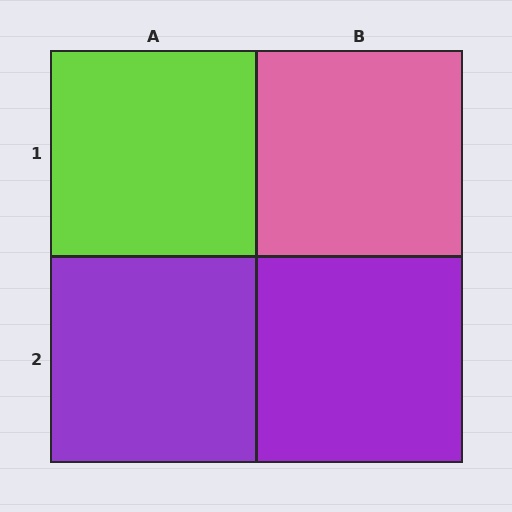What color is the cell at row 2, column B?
Purple.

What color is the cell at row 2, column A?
Purple.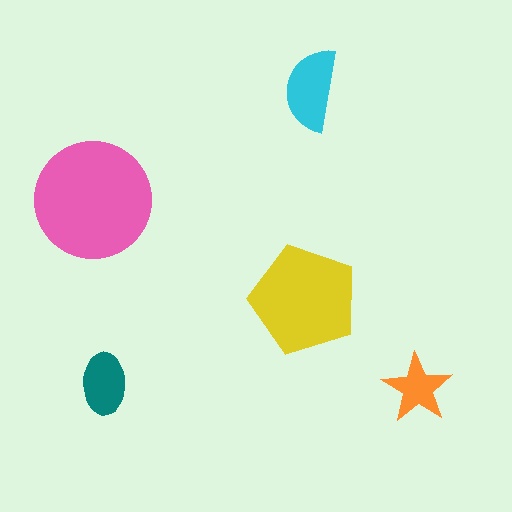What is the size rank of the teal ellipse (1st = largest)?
4th.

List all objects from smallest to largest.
The orange star, the teal ellipse, the cyan semicircle, the yellow pentagon, the pink circle.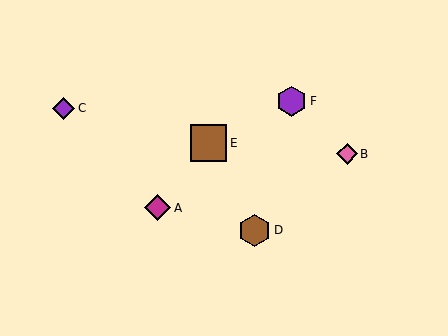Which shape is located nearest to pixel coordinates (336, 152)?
The pink diamond (labeled B) at (347, 154) is nearest to that location.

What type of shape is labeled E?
Shape E is a brown square.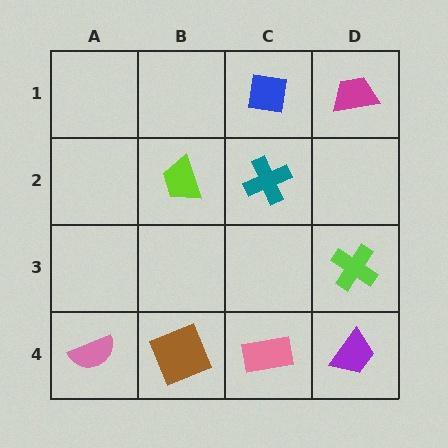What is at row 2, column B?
A lime trapezoid.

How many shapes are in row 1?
2 shapes.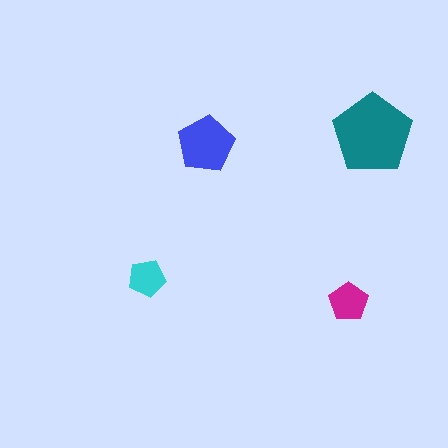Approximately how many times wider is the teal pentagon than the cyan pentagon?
About 2 times wider.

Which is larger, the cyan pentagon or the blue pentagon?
The blue one.